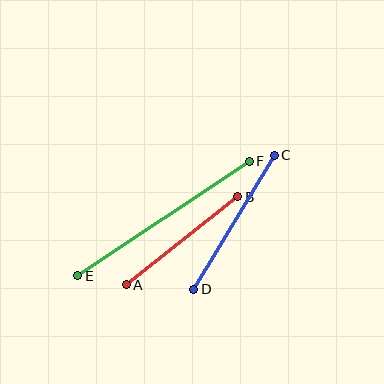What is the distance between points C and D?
The distance is approximately 156 pixels.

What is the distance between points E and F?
The distance is approximately 206 pixels.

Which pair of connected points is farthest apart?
Points E and F are farthest apart.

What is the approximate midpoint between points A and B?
The midpoint is at approximately (182, 241) pixels.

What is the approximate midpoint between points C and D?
The midpoint is at approximately (234, 222) pixels.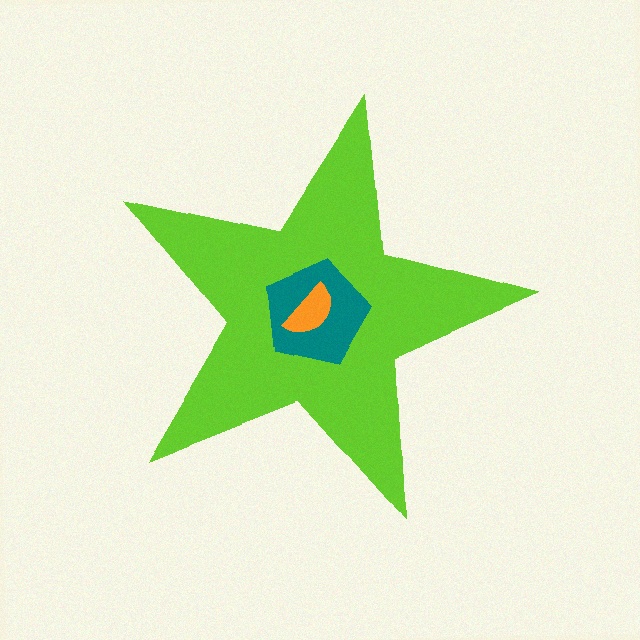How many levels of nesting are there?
3.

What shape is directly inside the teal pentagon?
The orange semicircle.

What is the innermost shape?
The orange semicircle.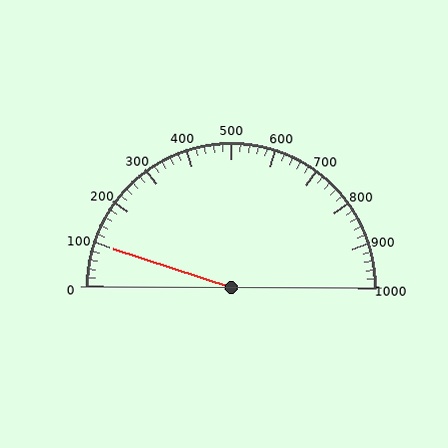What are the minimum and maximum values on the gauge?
The gauge ranges from 0 to 1000.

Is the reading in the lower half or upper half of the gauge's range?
The reading is in the lower half of the range (0 to 1000).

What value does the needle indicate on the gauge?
The needle indicates approximately 100.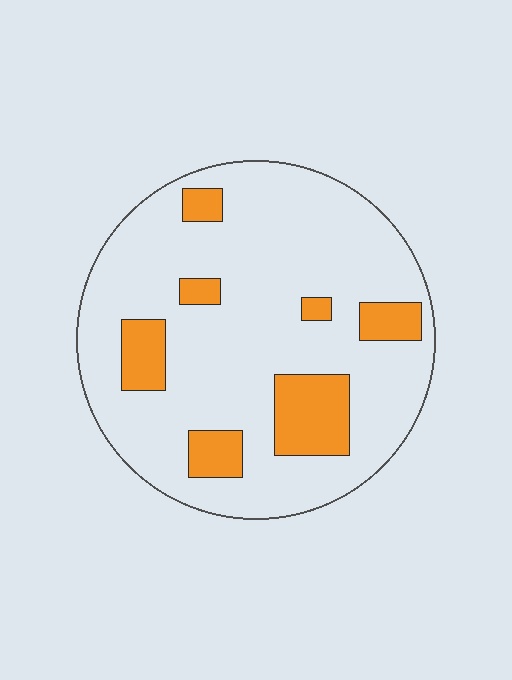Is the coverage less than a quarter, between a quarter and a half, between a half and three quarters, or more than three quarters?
Less than a quarter.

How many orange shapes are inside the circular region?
7.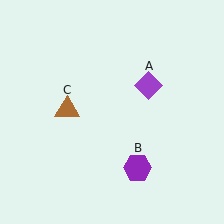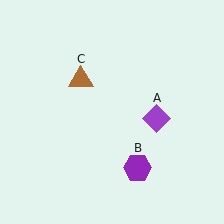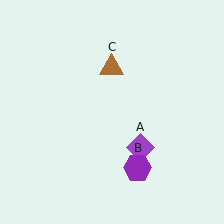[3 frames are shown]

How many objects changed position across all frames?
2 objects changed position: purple diamond (object A), brown triangle (object C).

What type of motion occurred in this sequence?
The purple diamond (object A), brown triangle (object C) rotated clockwise around the center of the scene.